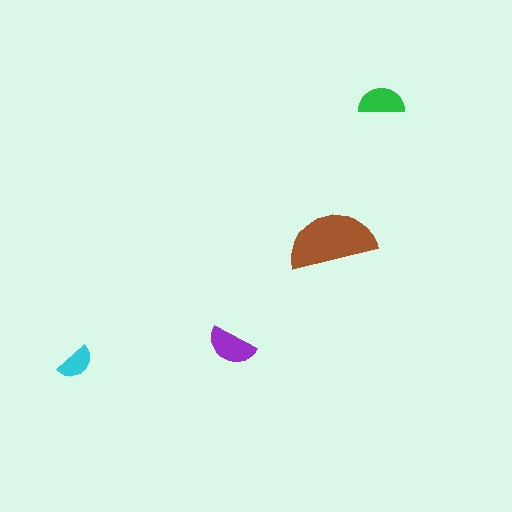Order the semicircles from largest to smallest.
the brown one, the purple one, the green one, the cyan one.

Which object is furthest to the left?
The cyan semicircle is leftmost.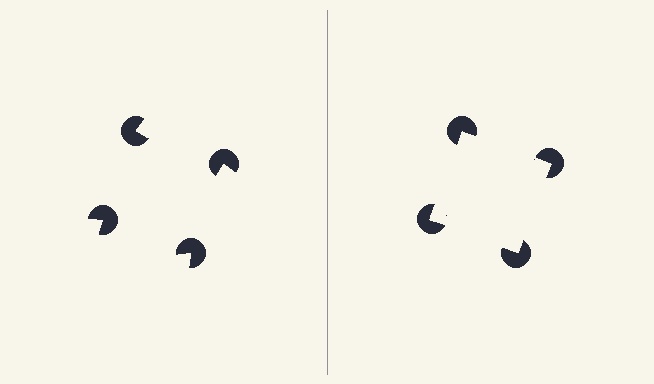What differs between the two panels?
The pac-man discs are positioned identically on both sides; only the wedge orientations differ. On the right they align to a square; on the left they are misaligned.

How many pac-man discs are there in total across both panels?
8 — 4 on each side.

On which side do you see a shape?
An illusory square appears on the right side. On the left side the wedge cuts are rotated, so no coherent shape forms.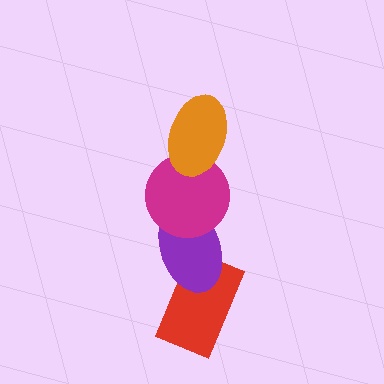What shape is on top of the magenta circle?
The orange ellipse is on top of the magenta circle.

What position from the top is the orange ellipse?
The orange ellipse is 1st from the top.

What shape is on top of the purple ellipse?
The magenta circle is on top of the purple ellipse.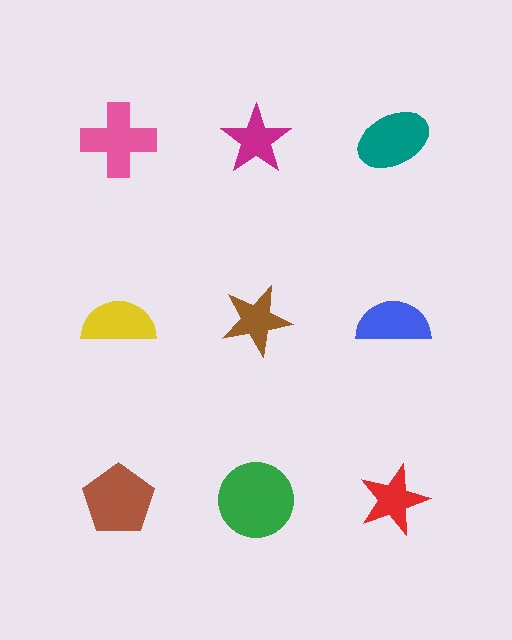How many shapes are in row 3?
3 shapes.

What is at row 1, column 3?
A teal ellipse.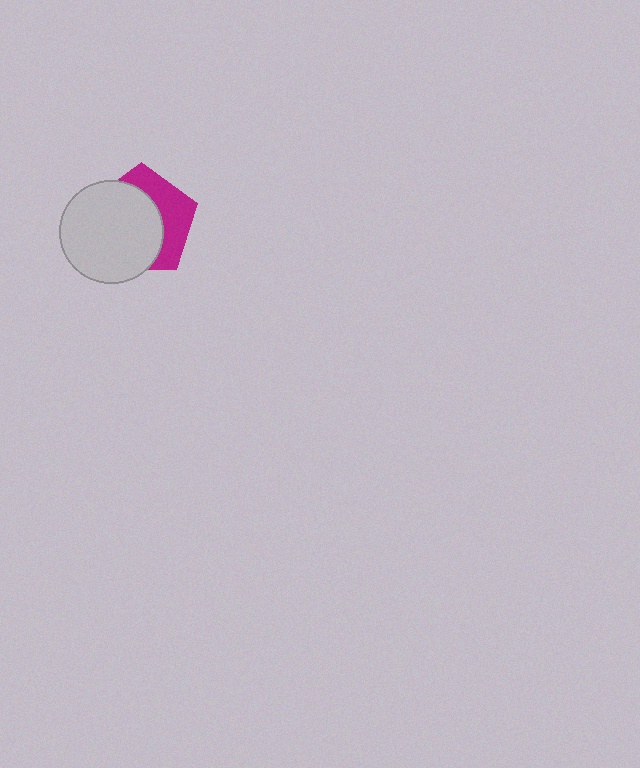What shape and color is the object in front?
The object in front is a light gray circle.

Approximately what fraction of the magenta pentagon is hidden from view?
Roughly 62% of the magenta pentagon is hidden behind the light gray circle.